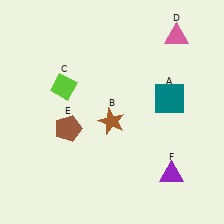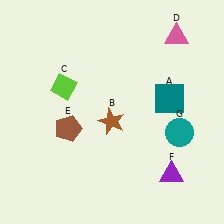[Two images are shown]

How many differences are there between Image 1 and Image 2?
There is 1 difference between the two images.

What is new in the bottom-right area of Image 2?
A teal circle (G) was added in the bottom-right area of Image 2.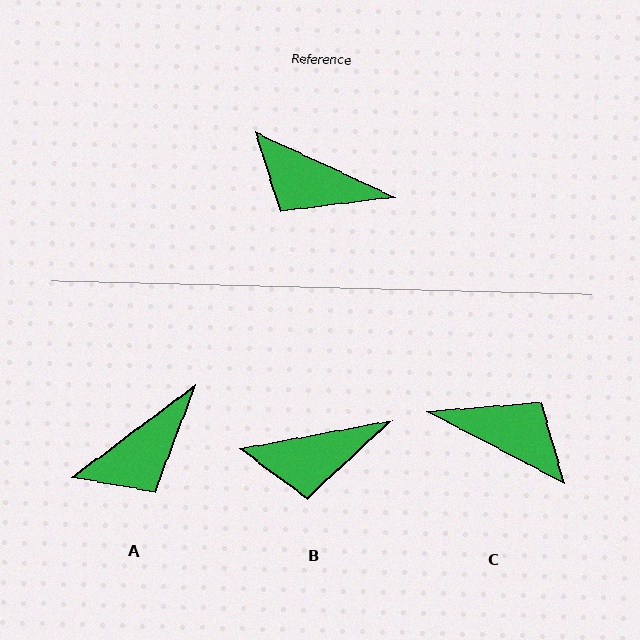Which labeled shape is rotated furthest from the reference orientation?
C, about 177 degrees away.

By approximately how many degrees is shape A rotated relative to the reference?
Approximately 62 degrees counter-clockwise.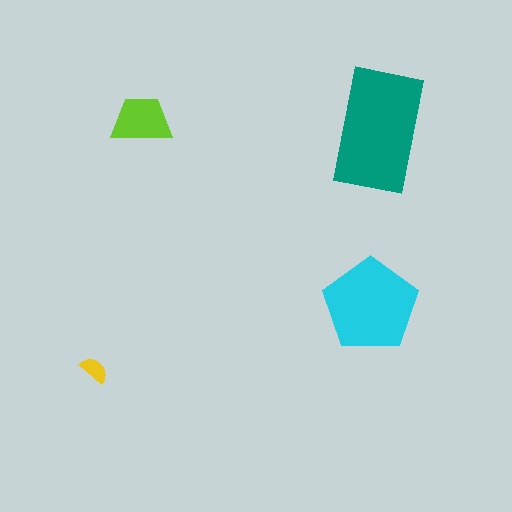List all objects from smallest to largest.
The yellow semicircle, the lime trapezoid, the cyan pentagon, the teal rectangle.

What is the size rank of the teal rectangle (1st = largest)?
1st.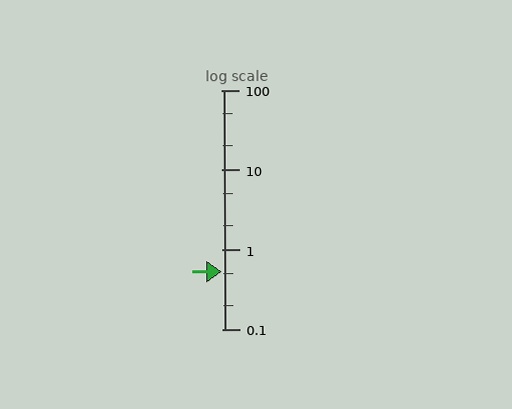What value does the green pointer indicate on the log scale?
The pointer indicates approximately 0.52.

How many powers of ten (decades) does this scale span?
The scale spans 3 decades, from 0.1 to 100.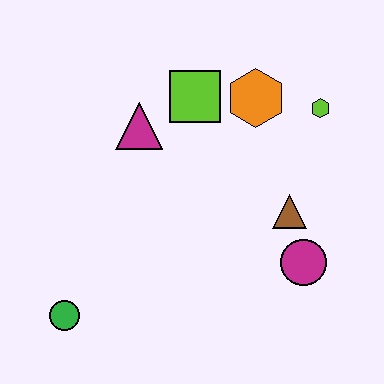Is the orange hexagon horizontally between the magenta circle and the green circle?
Yes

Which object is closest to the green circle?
The magenta triangle is closest to the green circle.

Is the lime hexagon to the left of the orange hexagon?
No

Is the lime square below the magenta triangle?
No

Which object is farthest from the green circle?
The lime hexagon is farthest from the green circle.